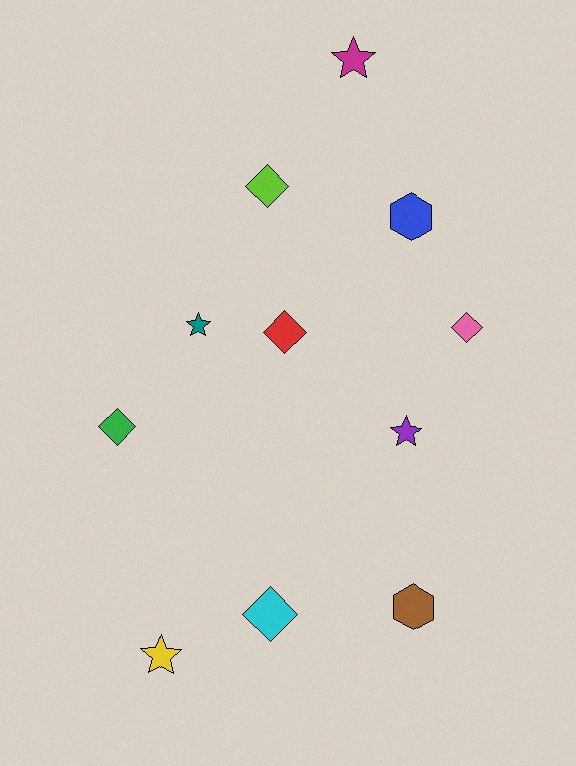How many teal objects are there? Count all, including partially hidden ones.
There is 1 teal object.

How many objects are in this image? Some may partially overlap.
There are 11 objects.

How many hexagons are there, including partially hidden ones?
There are 2 hexagons.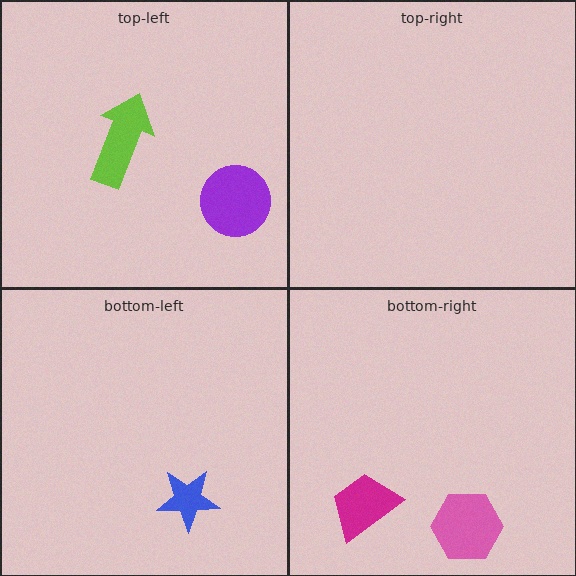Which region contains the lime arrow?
The top-left region.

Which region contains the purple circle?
The top-left region.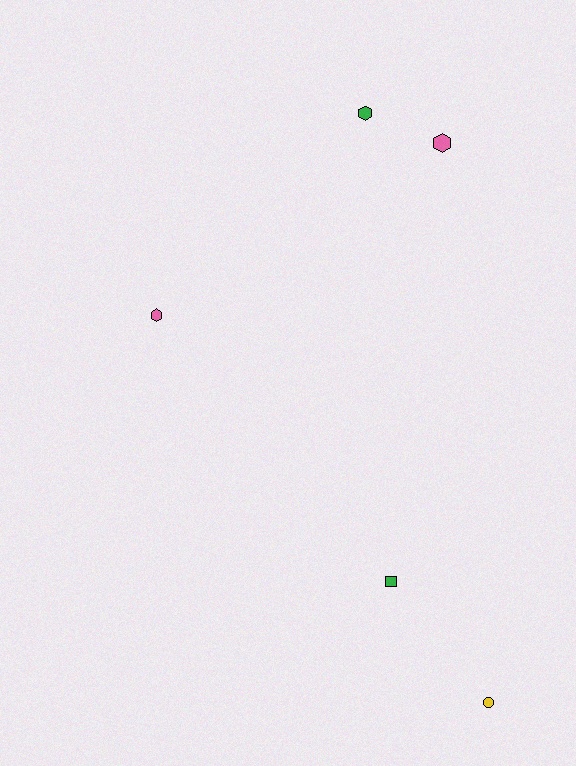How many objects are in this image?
There are 5 objects.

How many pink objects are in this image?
There are 2 pink objects.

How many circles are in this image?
There is 1 circle.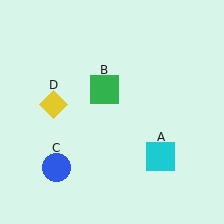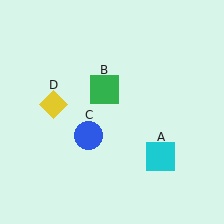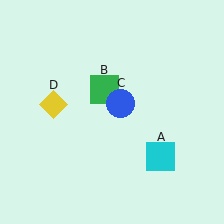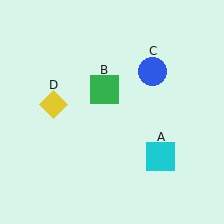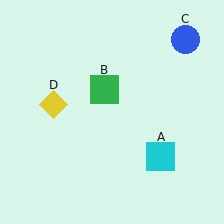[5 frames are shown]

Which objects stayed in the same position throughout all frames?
Cyan square (object A) and green square (object B) and yellow diamond (object D) remained stationary.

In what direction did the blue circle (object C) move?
The blue circle (object C) moved up and to the right.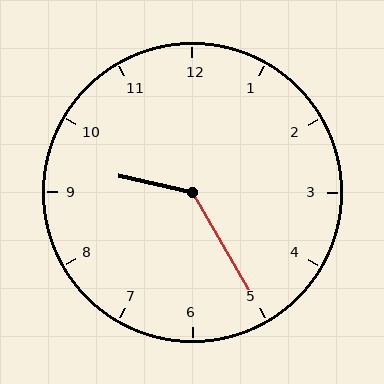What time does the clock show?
9:25.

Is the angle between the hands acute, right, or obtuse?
It is obtuse.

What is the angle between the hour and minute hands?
Approximately 132 degrees.